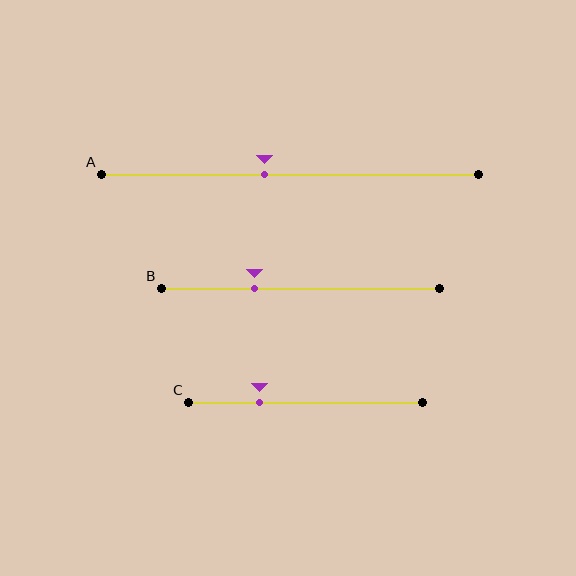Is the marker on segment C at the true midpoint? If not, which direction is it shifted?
No, the marker on segment C is shifted to the left by about 20% of the segment length.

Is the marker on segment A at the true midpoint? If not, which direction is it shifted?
No, the marker on segment A is shifted to the left by about 7% of the segment length.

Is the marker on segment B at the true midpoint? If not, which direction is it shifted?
No, the marker on segment B is shifted to the left by about 17% of the segment length.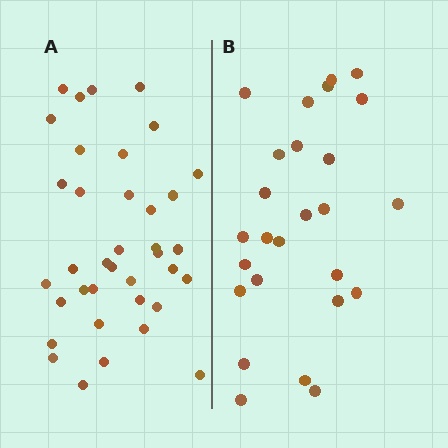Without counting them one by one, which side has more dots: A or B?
Region A (the left region) has more dots.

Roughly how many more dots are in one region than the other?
Region A has roughly 12 or so more dots than region B.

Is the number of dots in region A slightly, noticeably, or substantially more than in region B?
Region A has noticeably more, but not dramatically so. The ratio is roughly 1.4 to 1.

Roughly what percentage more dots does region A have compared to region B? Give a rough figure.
About 40% more.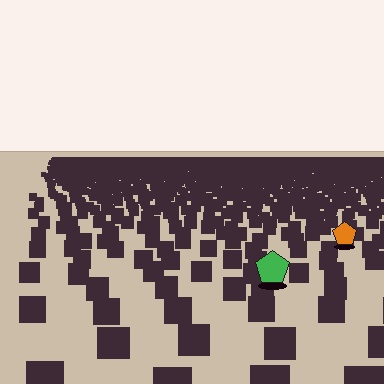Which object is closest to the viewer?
The green pentagon is closest. The texture marks near it are larger and more spread out.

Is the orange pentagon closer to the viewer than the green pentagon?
No. The green pentagon is closer — you can tell from the texture gradient: the ground texture is coarser near it.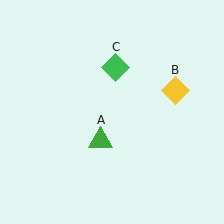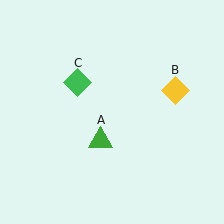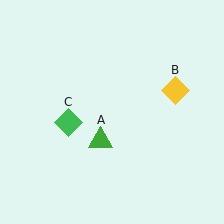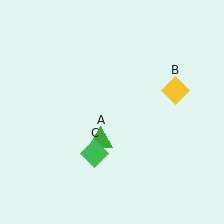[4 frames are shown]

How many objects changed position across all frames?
1 object changed position: green diamond (object C).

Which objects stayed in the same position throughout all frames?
Green triangle (object A) and yellow diamond (object B) remained stationary.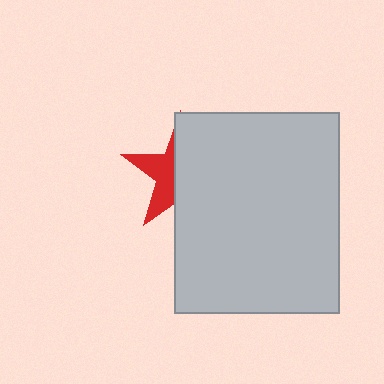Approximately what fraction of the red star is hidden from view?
Roughly 62% of the red star is hidden behind the light gray rectangle.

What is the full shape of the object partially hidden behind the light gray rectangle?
The partially hidden object is a red star.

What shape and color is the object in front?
The object in front is a light gray rectangle.